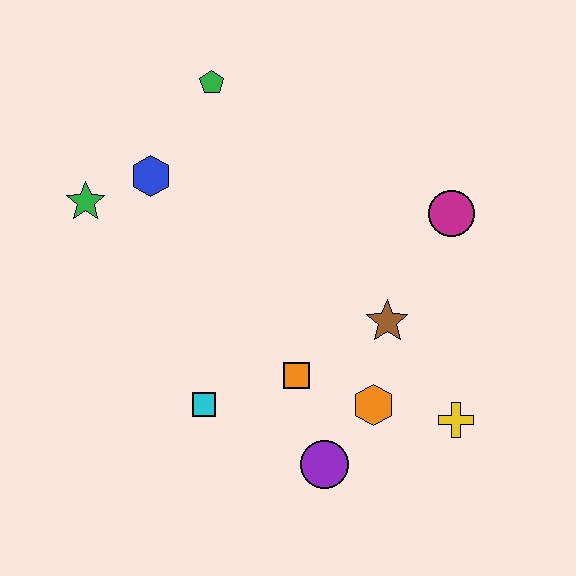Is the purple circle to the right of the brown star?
No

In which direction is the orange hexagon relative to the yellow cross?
The orange hexagon is to the left of the yellow cross.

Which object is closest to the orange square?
The orange hexagon is closest to the orange square.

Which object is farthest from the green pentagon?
The yellow cross is farthest from the green pentagon.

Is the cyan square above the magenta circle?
No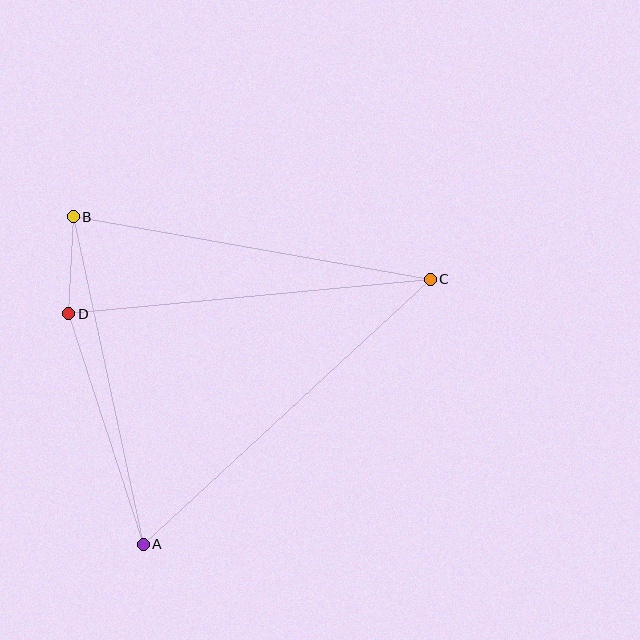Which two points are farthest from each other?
Points A and C are farthest from each other.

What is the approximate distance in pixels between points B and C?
The distance between B and C is approximately 362 pixels.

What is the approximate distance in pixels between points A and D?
The distance between A and D is approximately 242 pixels.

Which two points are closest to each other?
Points B and D are closest to each other.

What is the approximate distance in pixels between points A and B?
The distance between A and B is approximately 335 pixels.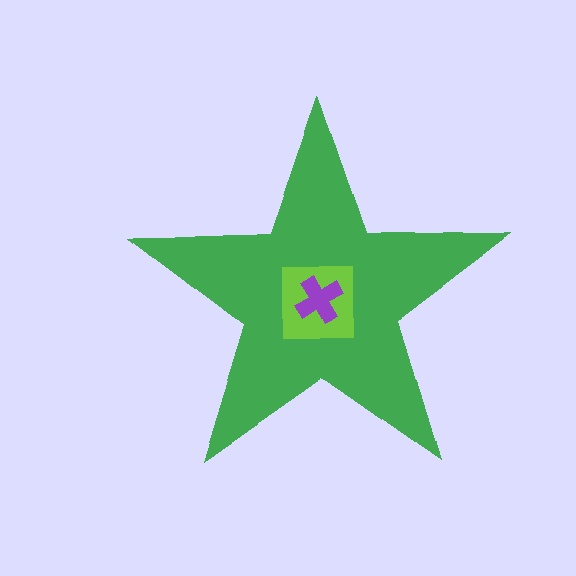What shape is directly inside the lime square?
The purple cross.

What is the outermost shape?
The green star.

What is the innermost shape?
The purple cross.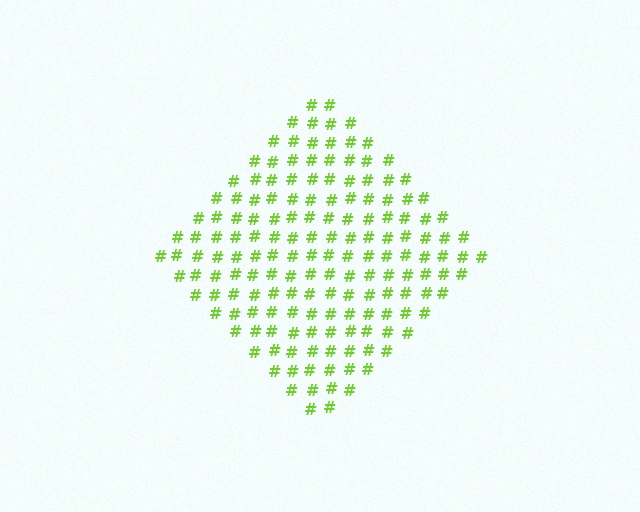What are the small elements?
The small elements are hash symbols.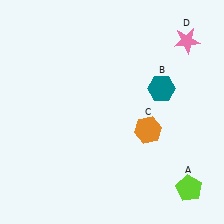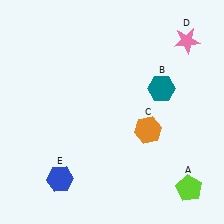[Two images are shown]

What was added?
A blue hexagon (E) was added in Image 2.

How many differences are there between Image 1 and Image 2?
There is 1 difference between the two images.